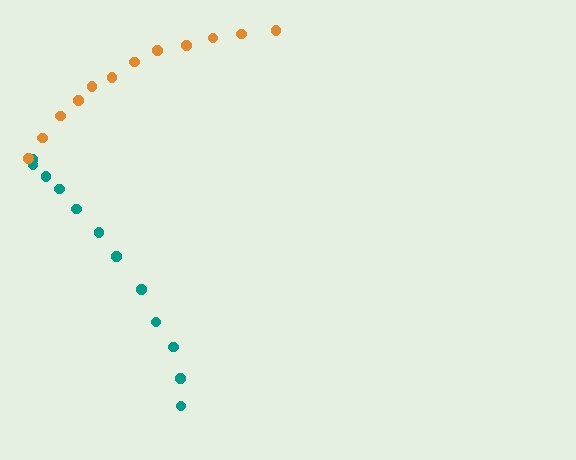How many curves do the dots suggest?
There are 2 distinct paths.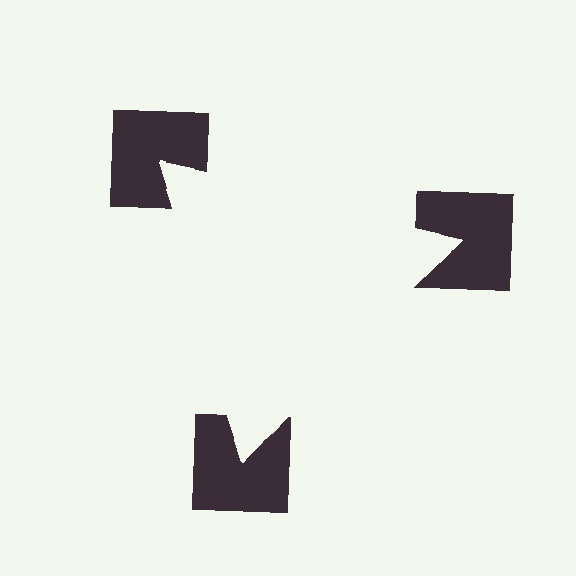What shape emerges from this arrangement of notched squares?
An illusory triangle — its edges are inferred from the aligned wedge cuts in the notched squares, not physically drawn.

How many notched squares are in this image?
There are 3 — one at each vertex of the illusory triangle.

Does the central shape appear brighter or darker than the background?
It typically appears slightly brighter than the background, even though no actual brightness change is drawn.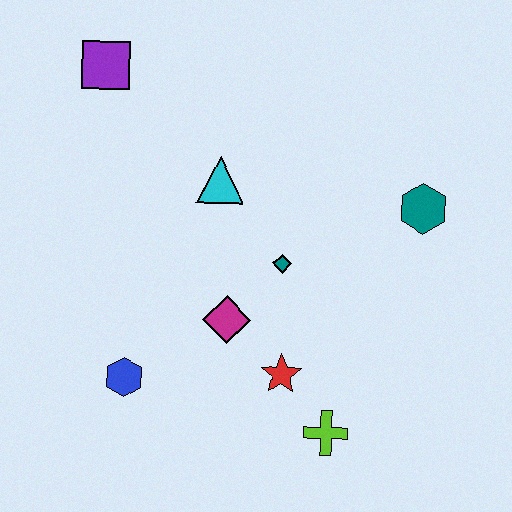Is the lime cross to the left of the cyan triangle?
No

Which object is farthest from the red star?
The purple square is farthest from the red star.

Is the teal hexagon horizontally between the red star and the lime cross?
No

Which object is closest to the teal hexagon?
The teal diamond is closest to the teal hexagon.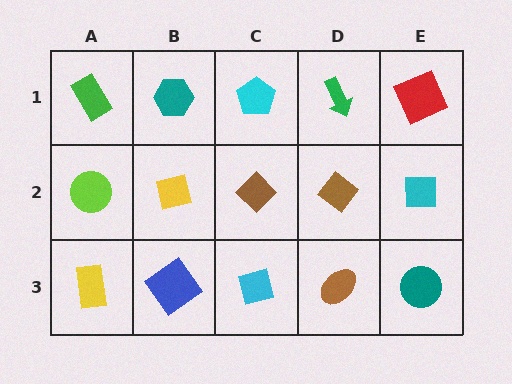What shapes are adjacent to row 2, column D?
A green arrow (row 1, column D), a brown ellipse (row 3, column D), a brown diamond (row 2, column C), a cyan square (row 2, column E).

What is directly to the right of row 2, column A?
A yellow square.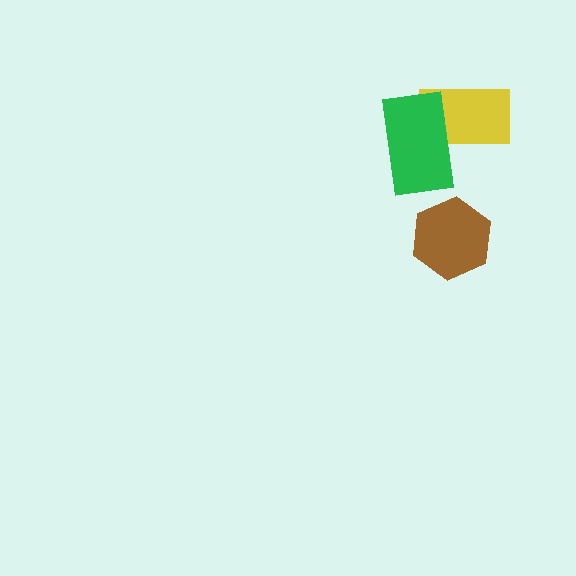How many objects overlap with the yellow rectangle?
1 object overlaps with the yellow rectangle.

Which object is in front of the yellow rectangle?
The green rectangle is in front of the yellow rectangle.